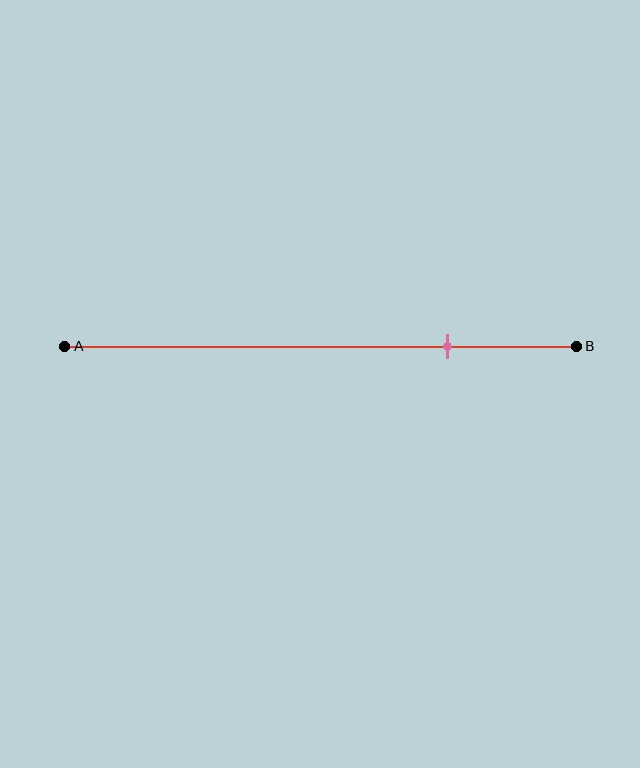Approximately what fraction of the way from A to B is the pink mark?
The pink mark is approximately 75% of the way from A to B.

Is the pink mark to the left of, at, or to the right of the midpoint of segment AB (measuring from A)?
The pink mark is to the right of the midpoint of segment AB.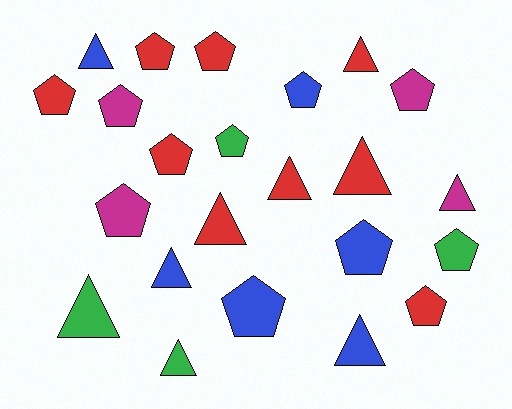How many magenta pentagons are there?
There are 3 magenta pentagons.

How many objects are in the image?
There are 23 objects.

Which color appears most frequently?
Red, with 9 objects.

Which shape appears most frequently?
Pentagon, with 13 objects.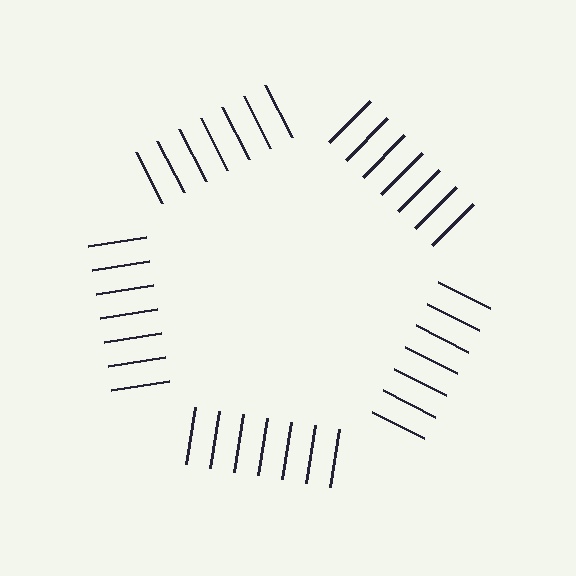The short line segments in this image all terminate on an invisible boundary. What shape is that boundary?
An illusory pentagon — the line segments terminate on its edges but no continuous stroke is drawn.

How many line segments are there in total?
35 — 7 along each of the 5 edges.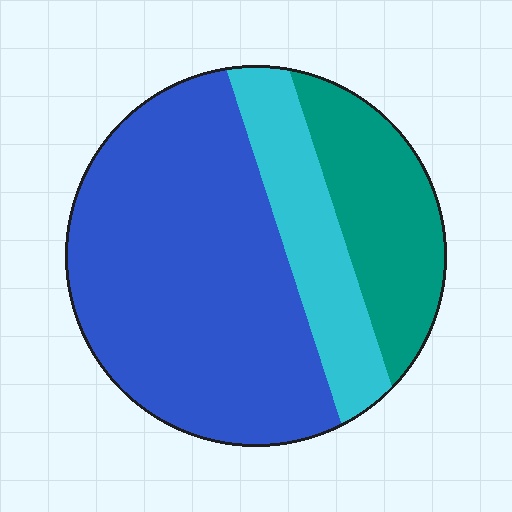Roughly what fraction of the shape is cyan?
Cyan covers 19% of the shape.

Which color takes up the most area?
Blue, at roughly 60%.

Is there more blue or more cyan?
Blue.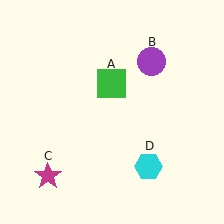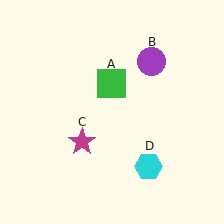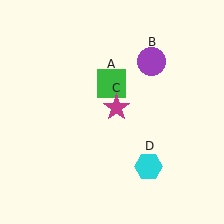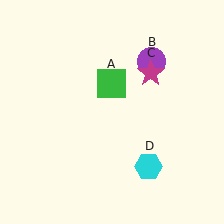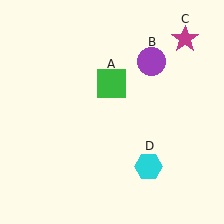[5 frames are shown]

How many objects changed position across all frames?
1 object changed position: magenta star (object C).